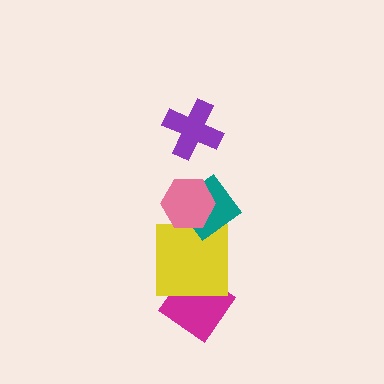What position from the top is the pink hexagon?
The pink hexagon is 2nd from the top.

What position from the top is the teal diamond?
The teal diamond is 3rd from the top.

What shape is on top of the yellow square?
The teal diamond is on top of the yellow square.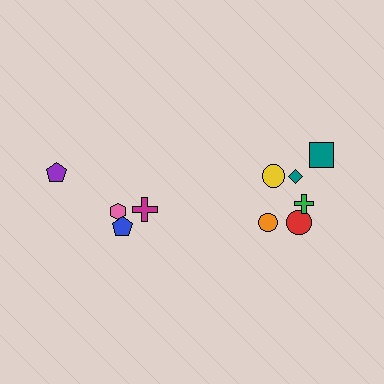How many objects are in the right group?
There are 6 objects.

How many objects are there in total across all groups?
There are 10 objects.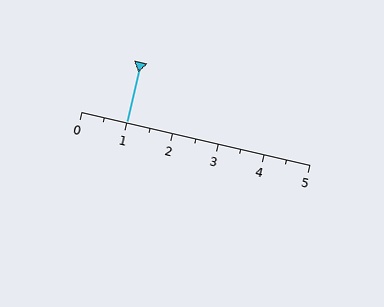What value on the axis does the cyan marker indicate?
The marker indicates approximately 1.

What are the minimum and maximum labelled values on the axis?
The axis runs from 0 to 5.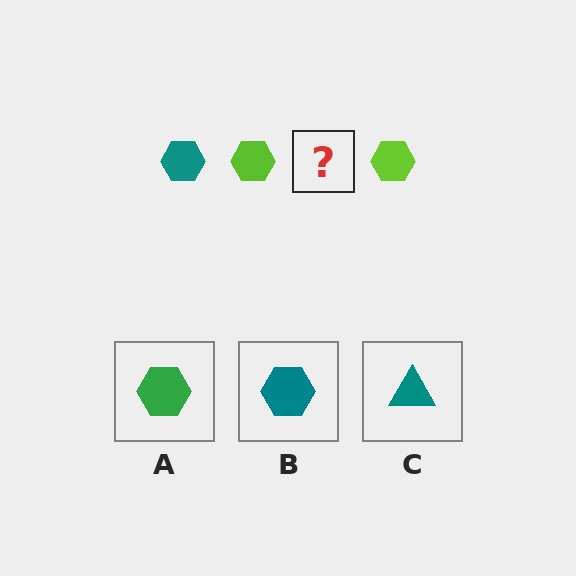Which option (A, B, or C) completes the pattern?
B.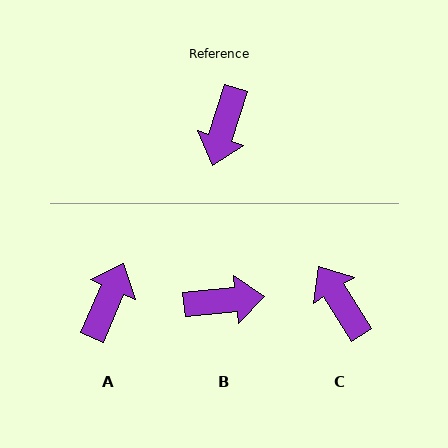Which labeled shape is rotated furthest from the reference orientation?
A, about 174 degrees away.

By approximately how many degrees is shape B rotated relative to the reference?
Approximately 113 degrees counter-clockwise.